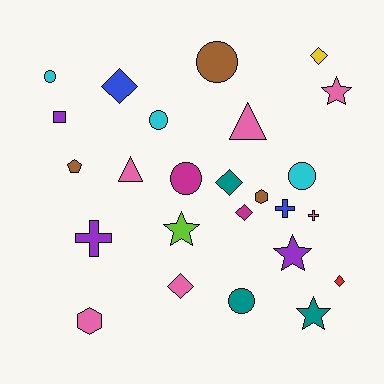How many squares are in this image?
There is 1 square.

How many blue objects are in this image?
There are 2 blue objects.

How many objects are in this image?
There are 25 objects.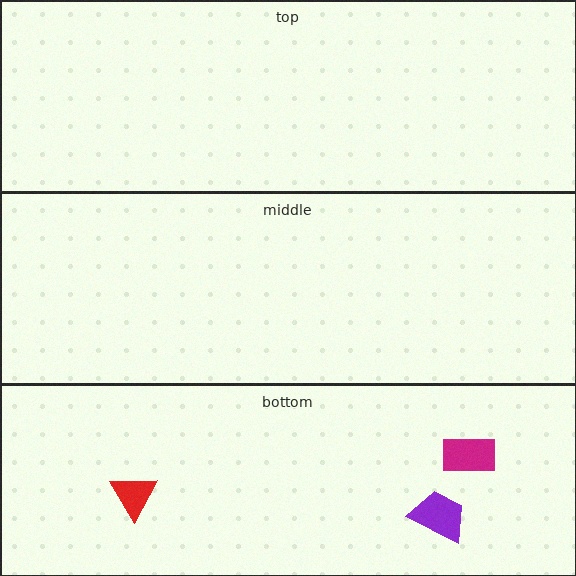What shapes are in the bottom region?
The red triangle, the purple trapezoid, the magenta rectangle.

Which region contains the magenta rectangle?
The bottom region.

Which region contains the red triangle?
The bottom region.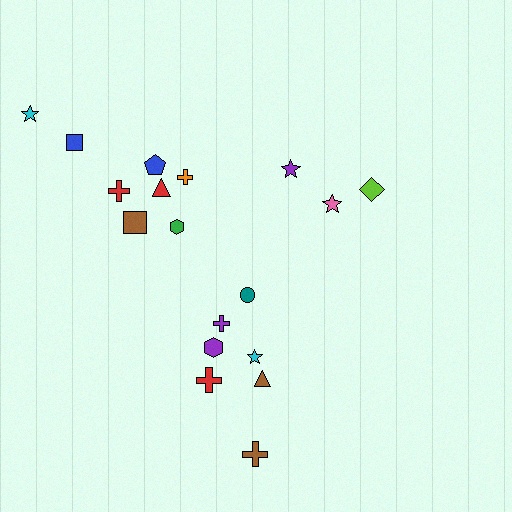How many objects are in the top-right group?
There are 3 objects.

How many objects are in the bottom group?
There are 7 objects.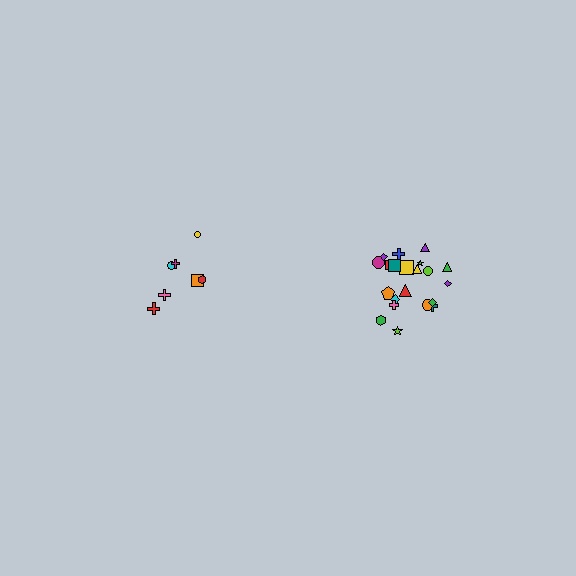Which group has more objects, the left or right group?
The right group.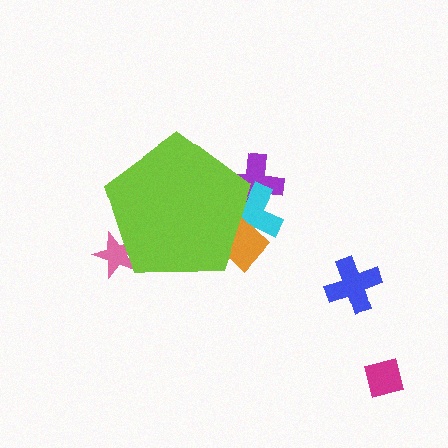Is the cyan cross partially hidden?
Yes, the cyan cross is partially hidden behind the lime pentagon.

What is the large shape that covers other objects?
A lime pentagon.